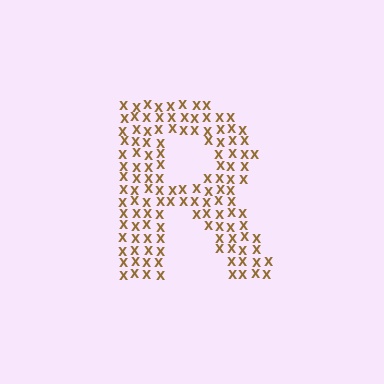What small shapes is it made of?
It is made of small letter X's.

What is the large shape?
The large shape is the letter R.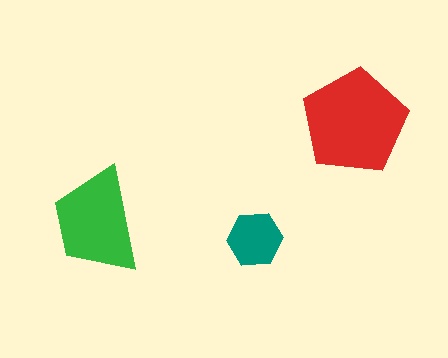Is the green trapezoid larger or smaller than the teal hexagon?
Larger.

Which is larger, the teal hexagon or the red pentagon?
The red pentagon.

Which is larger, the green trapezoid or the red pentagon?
The red pentagon.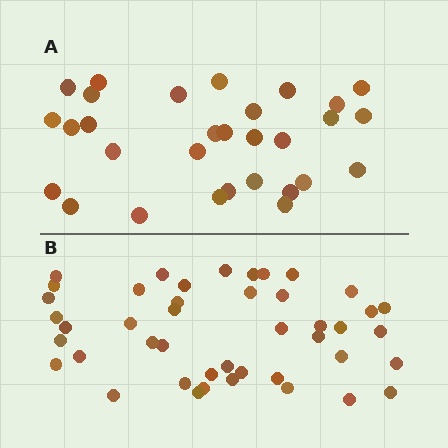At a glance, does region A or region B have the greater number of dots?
Region B (the bottom region) has more dots.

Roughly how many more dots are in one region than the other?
Region B has approximately 15 more dots than region A.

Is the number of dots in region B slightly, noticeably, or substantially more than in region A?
Region B has substantially more. The ratio is roughly 1.5 to 1.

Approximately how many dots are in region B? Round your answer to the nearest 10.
About 40 dots. (The exact count is 44, which rounds to 40.)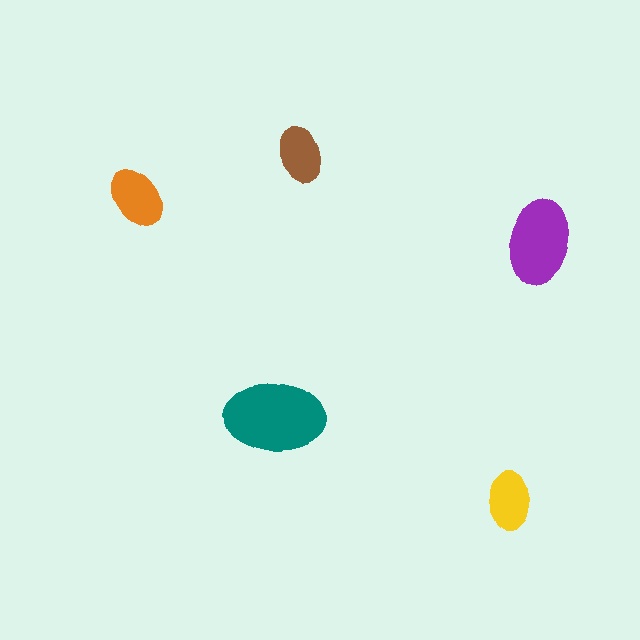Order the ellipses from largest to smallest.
the teal one, the purple one, the orange one, the yellow one, the brown one.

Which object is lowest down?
The yellow ellipse is bottommost.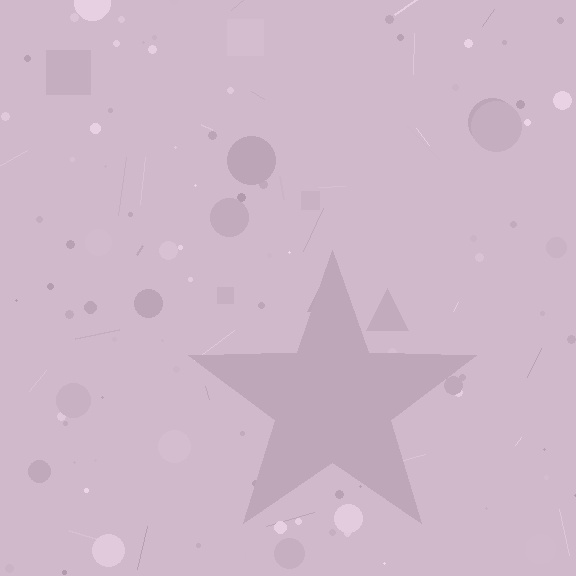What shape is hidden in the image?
A star is hidden in the image.